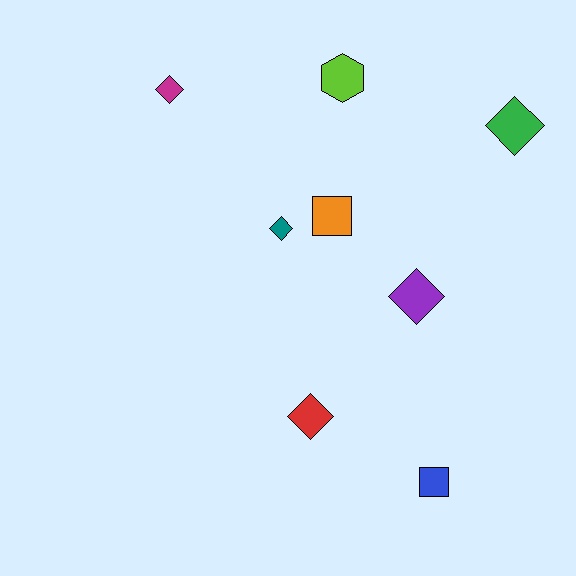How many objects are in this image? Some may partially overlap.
There are 8 objects.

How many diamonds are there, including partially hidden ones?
There are 5 diamonds.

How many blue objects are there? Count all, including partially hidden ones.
There is 1 blue object.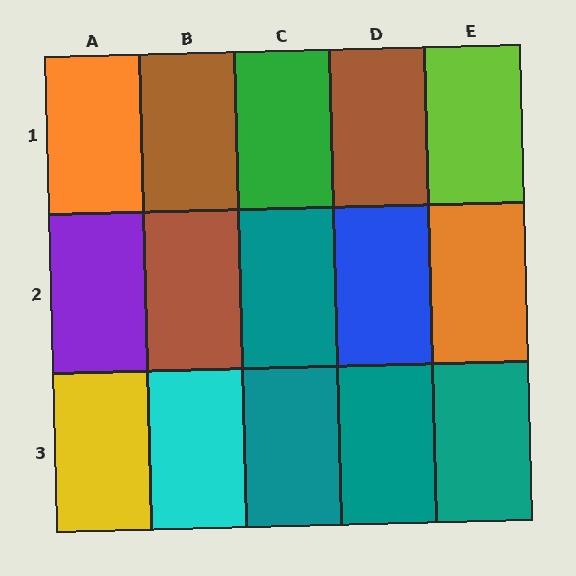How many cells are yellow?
1 cell is yellow.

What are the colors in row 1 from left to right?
Orange, brown, green, brown, lime.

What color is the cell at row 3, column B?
Cyan.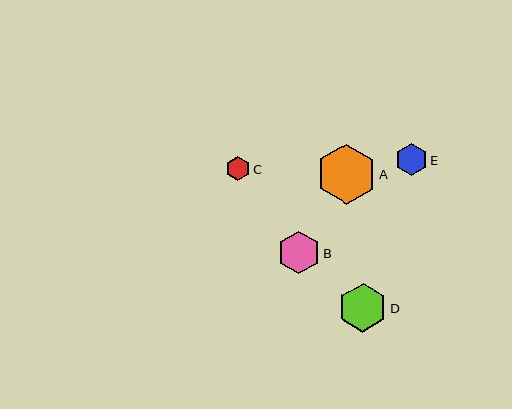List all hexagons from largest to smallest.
From largest to smallest: A, D, B, E, C.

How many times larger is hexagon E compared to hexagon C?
Hexagon E is approximately 1.3 times the size of hexagon C.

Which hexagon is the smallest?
Hexagon C is the smallest with a size of approximately 24 pixels.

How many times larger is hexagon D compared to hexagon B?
Hexagon D is approximately 1.1 times the size of hexagon B.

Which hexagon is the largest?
Hexagon A is the largest with a size of approximately 60 pixels.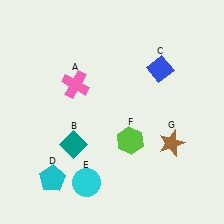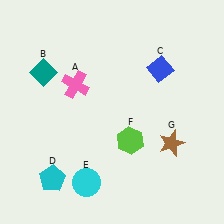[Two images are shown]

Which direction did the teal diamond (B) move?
The teal diamond (B) moved up.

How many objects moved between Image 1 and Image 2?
1 object moved between the two images.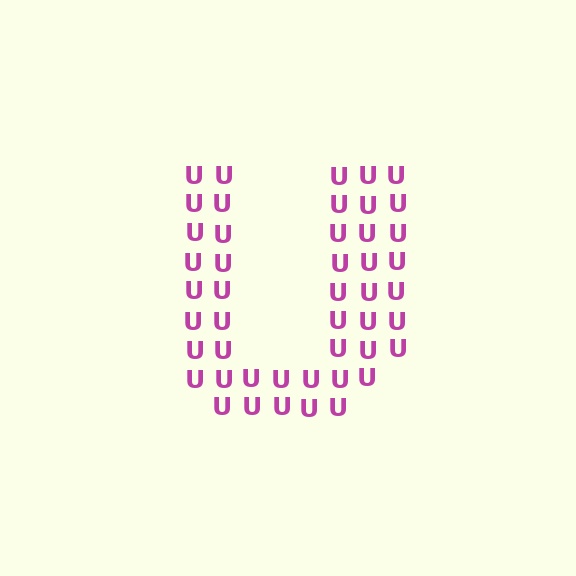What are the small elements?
The small elements are letter U's.